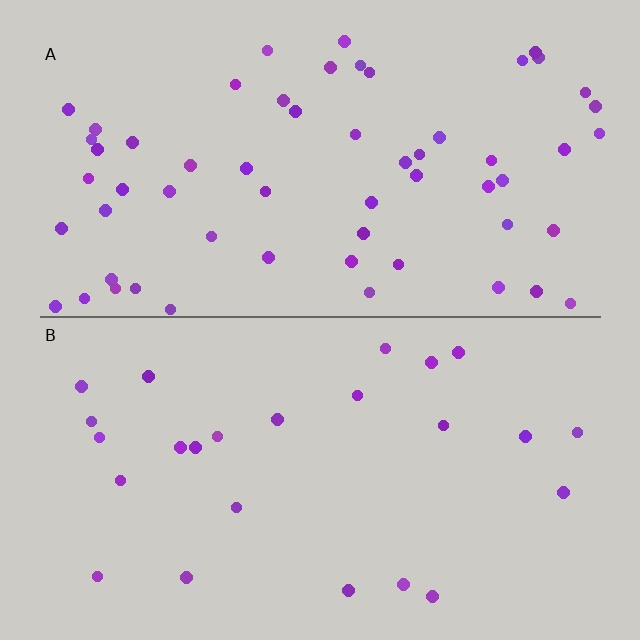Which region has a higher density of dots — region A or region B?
A (the top).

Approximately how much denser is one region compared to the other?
Approximately 2.4× — region A over region B.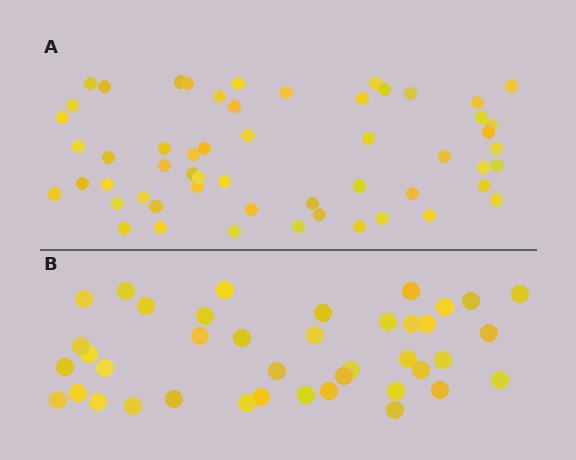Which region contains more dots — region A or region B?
Region A (the top region) has more dots.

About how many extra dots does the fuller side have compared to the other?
Region A has approximately 15 more dots than region B.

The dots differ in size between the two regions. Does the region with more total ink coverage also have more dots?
No. Region B has more total ink coverage because its dots are larger, but region A actually contains more individual dots. Total area can be misleading — the number of items is what matters here.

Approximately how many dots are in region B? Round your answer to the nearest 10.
About 40 dots.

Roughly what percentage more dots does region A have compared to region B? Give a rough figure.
About 40% more.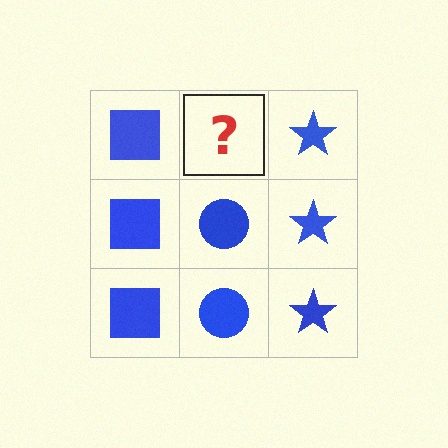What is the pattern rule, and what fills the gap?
The rule is that each column has a consistent shape. The gap should be filled with a blue circle.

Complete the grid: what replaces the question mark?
The question mark should be replaced with a blue circle.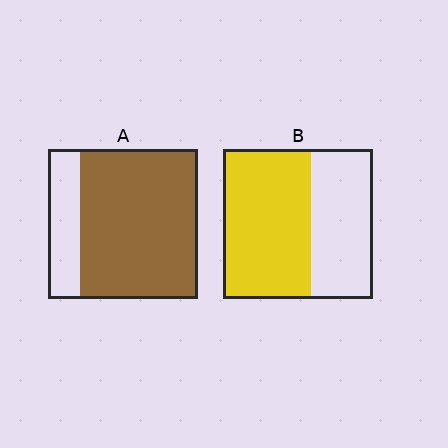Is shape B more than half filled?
Yes.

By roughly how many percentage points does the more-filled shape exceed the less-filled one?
By roughly 20 percentage points (A over B).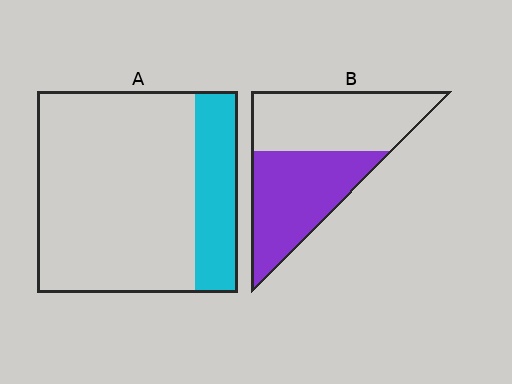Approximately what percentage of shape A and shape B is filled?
A is approximately 20% and B is approximately 50%.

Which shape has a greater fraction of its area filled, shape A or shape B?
Shape B.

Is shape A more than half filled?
No.